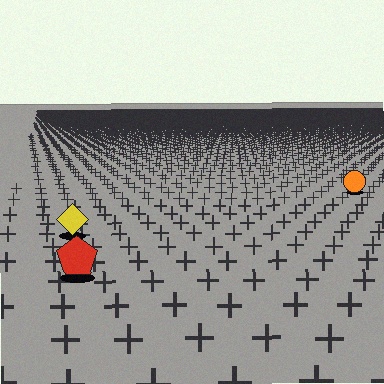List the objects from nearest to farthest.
From nearest to farthest: the red pentagon, the yellow diamond, the orange circle.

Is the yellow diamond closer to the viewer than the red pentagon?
No. The red pentagon is closer — you can tell from the texture gradient: the ground texture is coarser near it.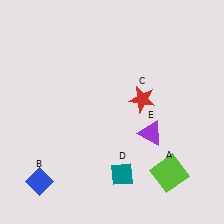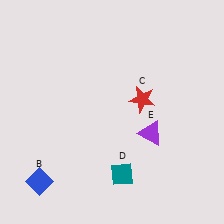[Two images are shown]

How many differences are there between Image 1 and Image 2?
There is 1 difference between the two images.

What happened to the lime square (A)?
The lime square (A) was removed in Image 2. It was in the bottom-right area of Image 1.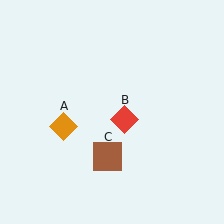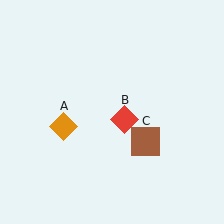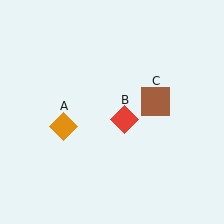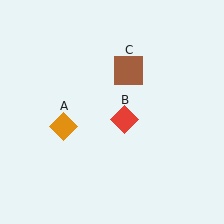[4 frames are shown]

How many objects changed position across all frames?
1 object changed position: brown square (object C).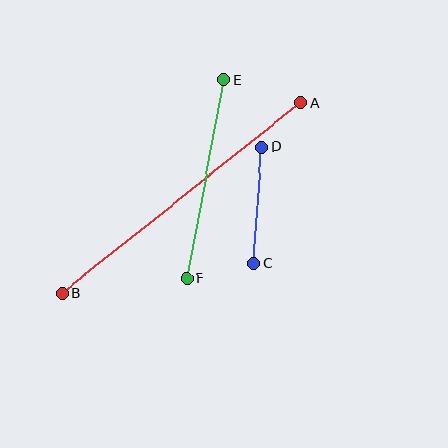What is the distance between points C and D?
The distance is approximately 116 pixels.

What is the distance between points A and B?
The distance is approximately 305 pixels.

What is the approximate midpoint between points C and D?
The midpoint is at approximately (258, 205) pixels.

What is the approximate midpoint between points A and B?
The midpoint is at approximately (181, 198) pixels.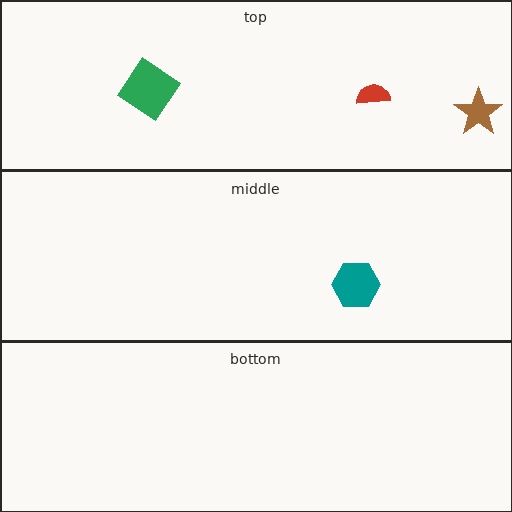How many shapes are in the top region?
3.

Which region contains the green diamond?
The top region.